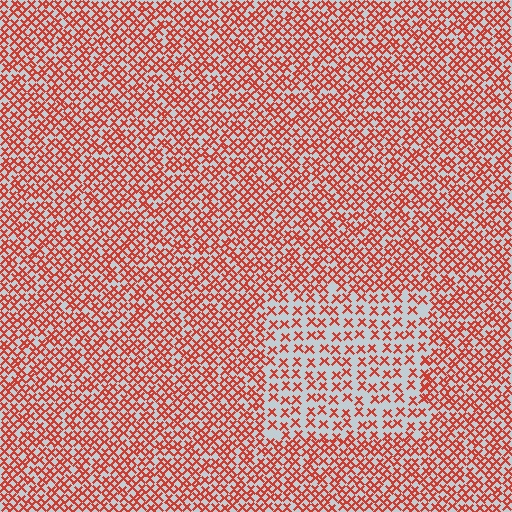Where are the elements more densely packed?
The elements are more densely packed outside the rectangle boundary.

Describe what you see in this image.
The image contains small red elements arranged at two different densities. A rectangle-shaped region is visible where the elements are less densely packed than the surrounding area.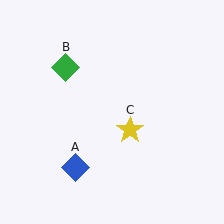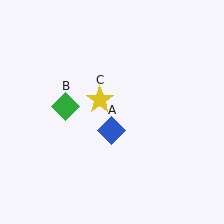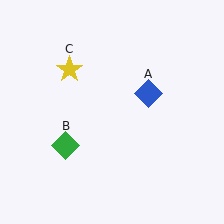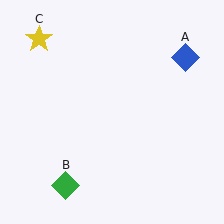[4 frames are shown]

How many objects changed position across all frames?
3 objects changed position: blue diamond (object A), green diamond (object B), yellow star (object C).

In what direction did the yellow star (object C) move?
The yellow star (object C) moved up and to the left.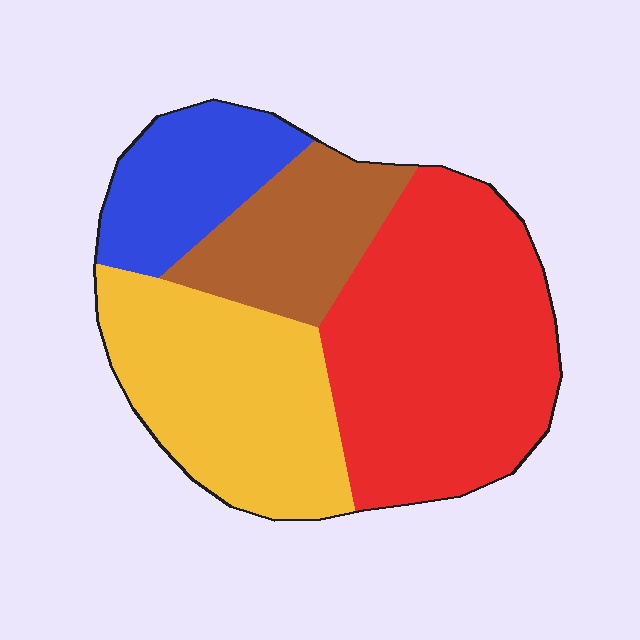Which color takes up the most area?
Red, at roughly 40%.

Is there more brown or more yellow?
Yellow.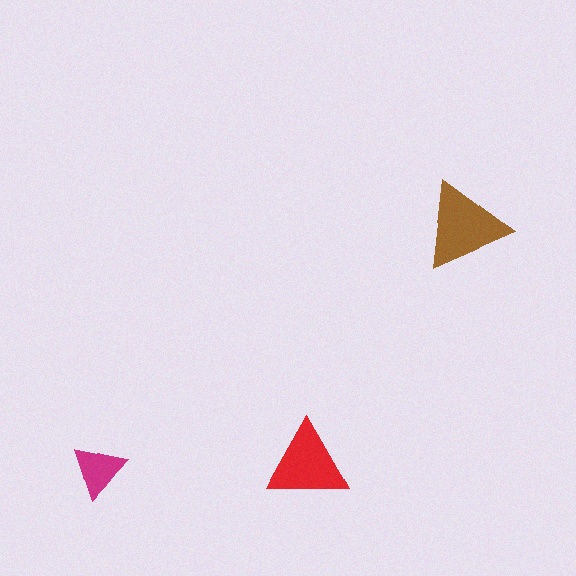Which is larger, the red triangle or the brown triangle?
The brown one.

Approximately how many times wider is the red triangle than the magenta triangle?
About 1.5 times wider.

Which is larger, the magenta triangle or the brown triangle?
The brown one.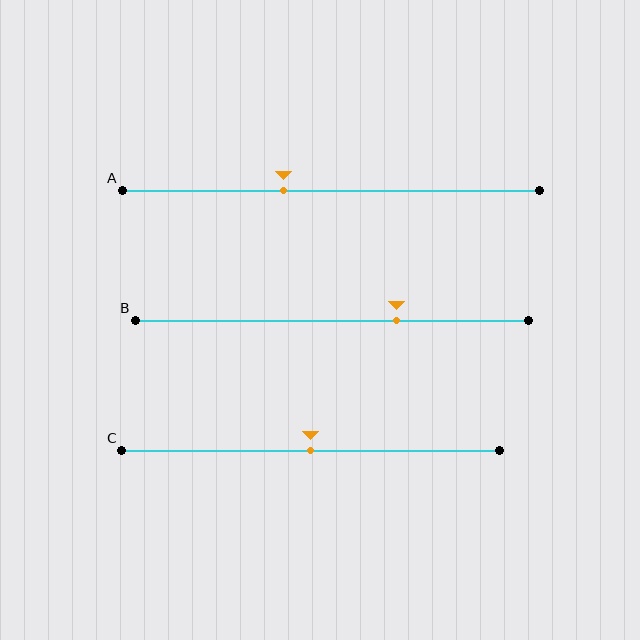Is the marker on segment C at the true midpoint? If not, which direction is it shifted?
Yes, the marker on segment C is at the true midpoint.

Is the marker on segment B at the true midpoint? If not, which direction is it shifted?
No, the marker on segment B is shifted to the right by about 16% of the segment length.